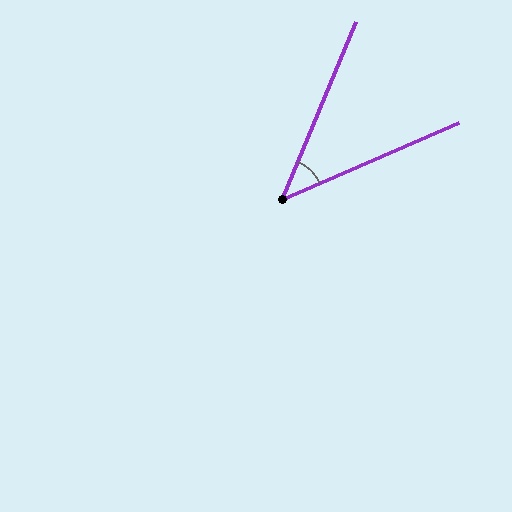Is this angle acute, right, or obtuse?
It is acute.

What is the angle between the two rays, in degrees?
Approximately 44 degrees.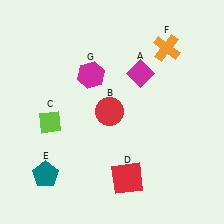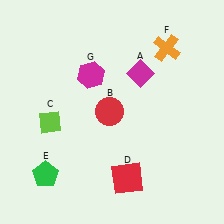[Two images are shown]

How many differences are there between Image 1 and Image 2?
There is 1 difference between the two images.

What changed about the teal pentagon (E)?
In Image 1, E is teal. In Image 2, it changed to green.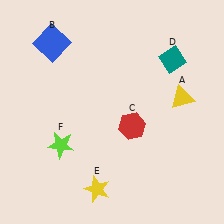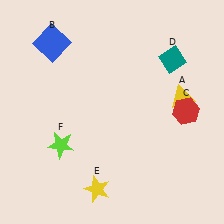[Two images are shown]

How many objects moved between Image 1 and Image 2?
1 object moved between the two images.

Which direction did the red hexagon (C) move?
The red hexagon (C) moved right.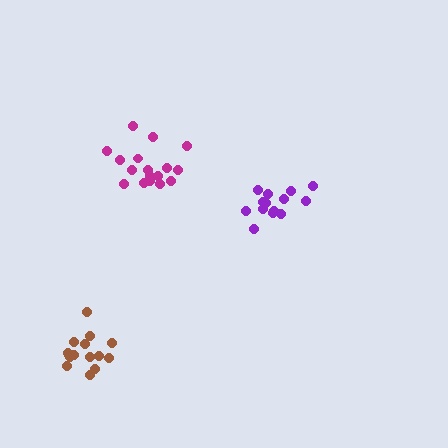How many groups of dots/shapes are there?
There are 3 groups.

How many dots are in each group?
Group 1: 17 dots, Group 2: 14 dots, Group 3: 15 dots (46 total).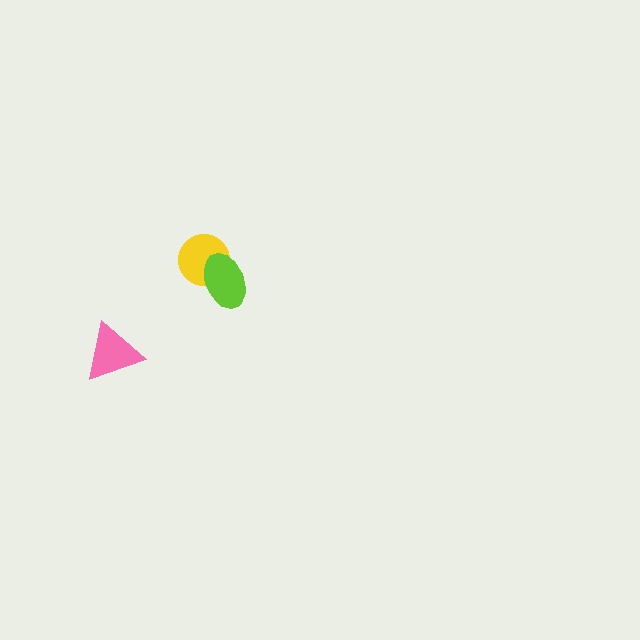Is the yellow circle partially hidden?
Yes, it is partially covered by another shape.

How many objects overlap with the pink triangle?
0 objects overlap with the pink triangle.